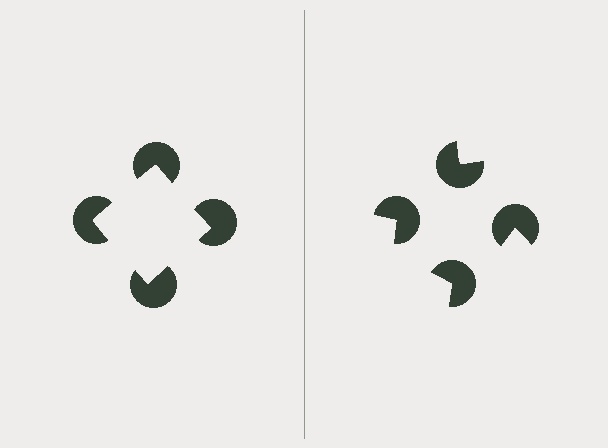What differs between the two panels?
The pac-man discs are positioned identically on both sides; only the wedge orientations differ. On the left they align to a square; on the right they are misaligned.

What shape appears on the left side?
An illusory square.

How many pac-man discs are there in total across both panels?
8 — 4 on each side.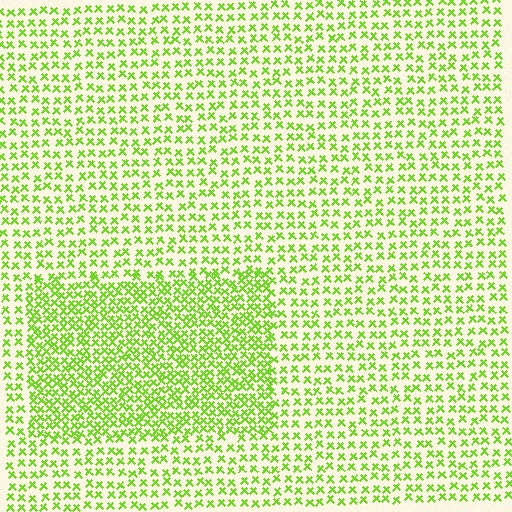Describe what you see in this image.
The image contains small lime elements arranged at two different densities. A rectangle-shaped region is visible where the elements are more densely packed than the surrounding area.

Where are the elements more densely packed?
The elements are more densely packed inside the rectangle boundary.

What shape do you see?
I see a rectangle.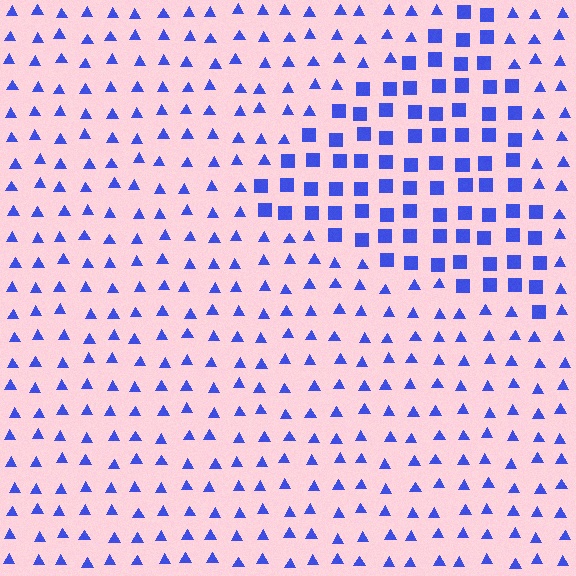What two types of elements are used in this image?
The image uses squares inside the triangle region and triangles outside it.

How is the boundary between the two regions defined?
The boundary is defined by a change in element shape: squares inside vs. triangles outside. All elements share the same color and spacing.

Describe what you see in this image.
The image is filled with small blue elements arranged in a uniform grid. A triangle-shaped region contains squares, while the surrounding area contains triangles. The boundary is defined purely by the change in element shape.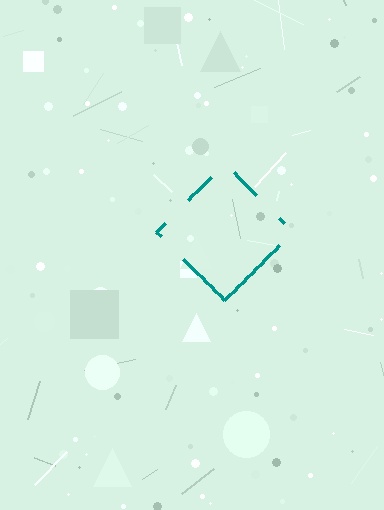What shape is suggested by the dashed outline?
The dashed outline suggests a diamond.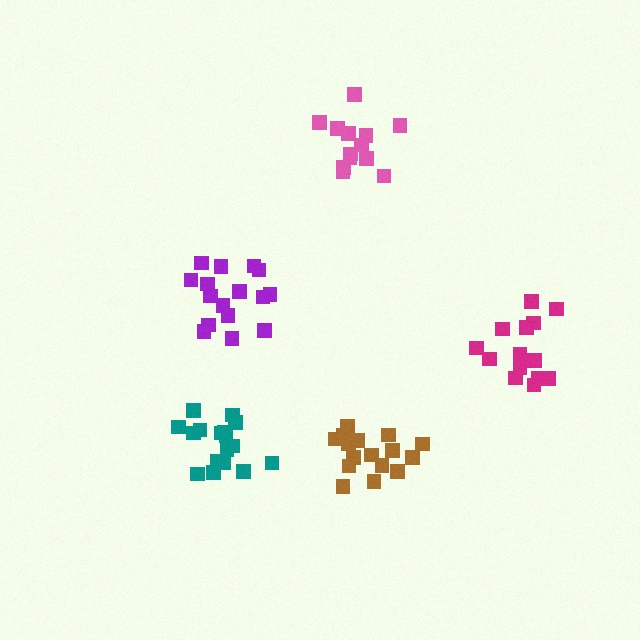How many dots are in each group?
Group 1: 16 dots, Group 2: 14 dots, Group 3: 13 dots, Group 4: 17 dots, Group 5: 18 dots (78 total).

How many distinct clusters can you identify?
There are 5 distinct clusters.